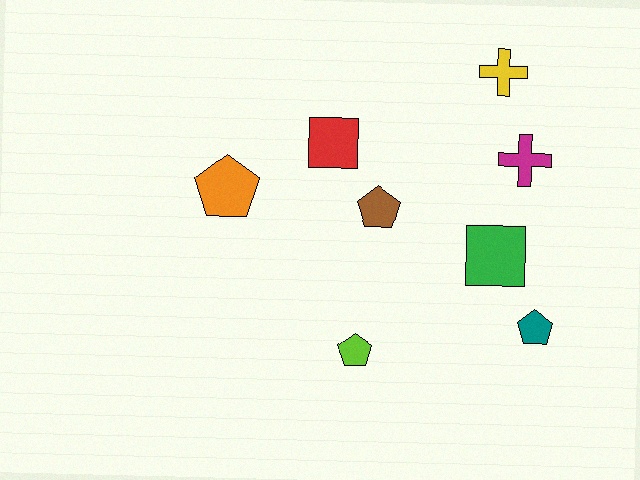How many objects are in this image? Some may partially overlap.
There are 8 objects.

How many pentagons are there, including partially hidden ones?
There are 4 pentagons.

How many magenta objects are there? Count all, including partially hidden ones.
There is 1 magenta object.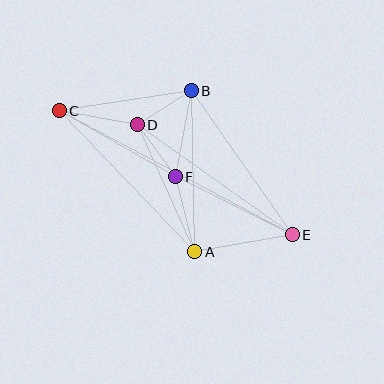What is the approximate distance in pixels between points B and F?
The distance between B and F is approximately 87 pixels.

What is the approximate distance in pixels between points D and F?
The distance between D and F is approximately 64 pixels.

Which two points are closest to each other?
Points B and D are closest to each other.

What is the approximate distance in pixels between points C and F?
The distance between C and F is approximately 134 pixels.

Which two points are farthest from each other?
Points C and E are farthest from each other.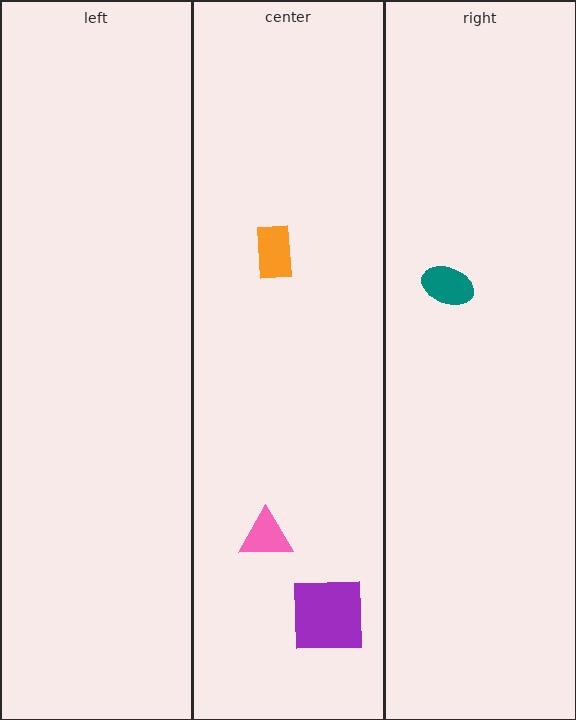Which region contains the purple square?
The center region.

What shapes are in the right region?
The teal ellipse.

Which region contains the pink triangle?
The center region.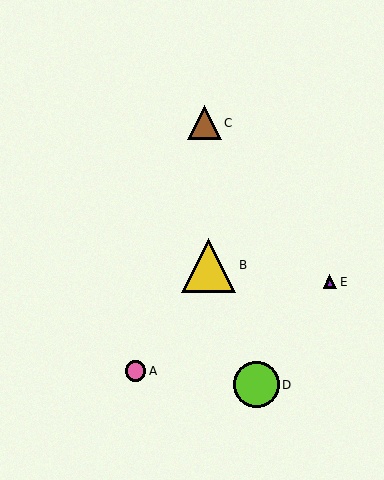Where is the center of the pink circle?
The center of the pink circle is at (135, 371).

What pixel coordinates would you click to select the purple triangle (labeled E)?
Click at (330, 282) to select the purple triangle E.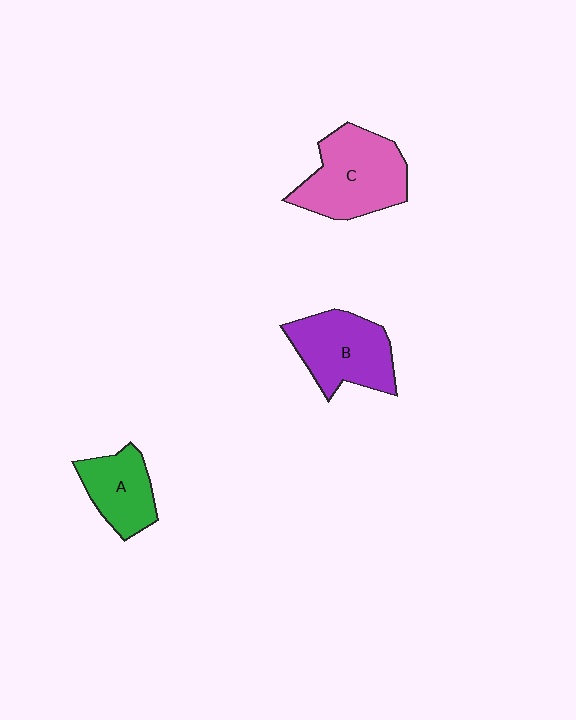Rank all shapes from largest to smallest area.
From largest to smallest: C (pink), B (purple), A (green).